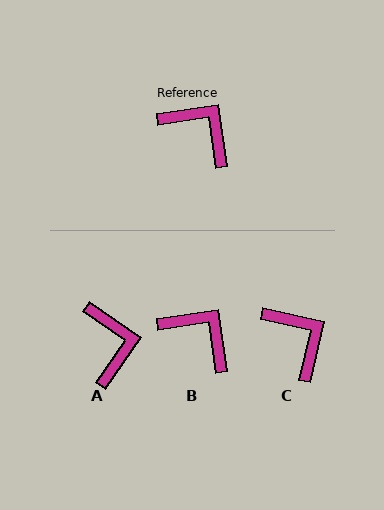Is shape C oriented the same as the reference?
No, it is off by about 21 degrees.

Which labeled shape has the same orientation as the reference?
B.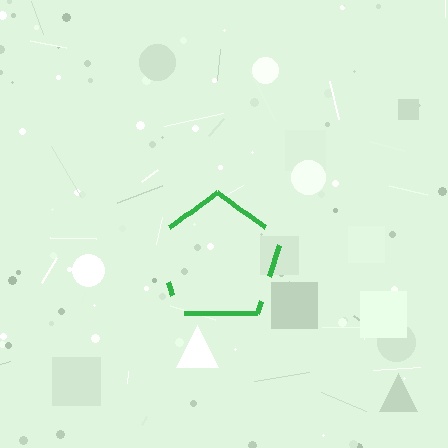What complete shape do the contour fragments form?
The contour fragments form a pentagon.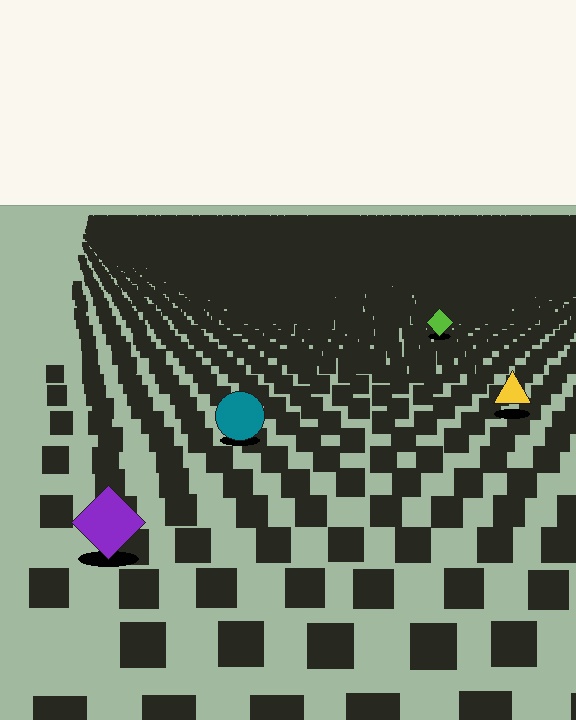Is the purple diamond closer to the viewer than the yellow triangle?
Yes. The purple diamond is closer — you can tell from the texture gradient: the ground texture is coarser near it.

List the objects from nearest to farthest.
From nearest to farthest: the purple diamond, the teal circle, the yellow triangle, the lime diamond.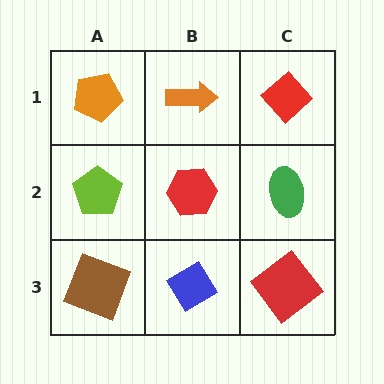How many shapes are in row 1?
3 shapes.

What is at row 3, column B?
A blue diamond.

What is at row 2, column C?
A green ellipse.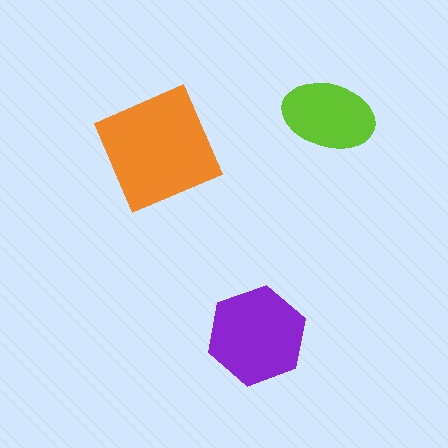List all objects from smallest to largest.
The lime ellipse, the purple hexagon, the orange square.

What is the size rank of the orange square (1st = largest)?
1st.